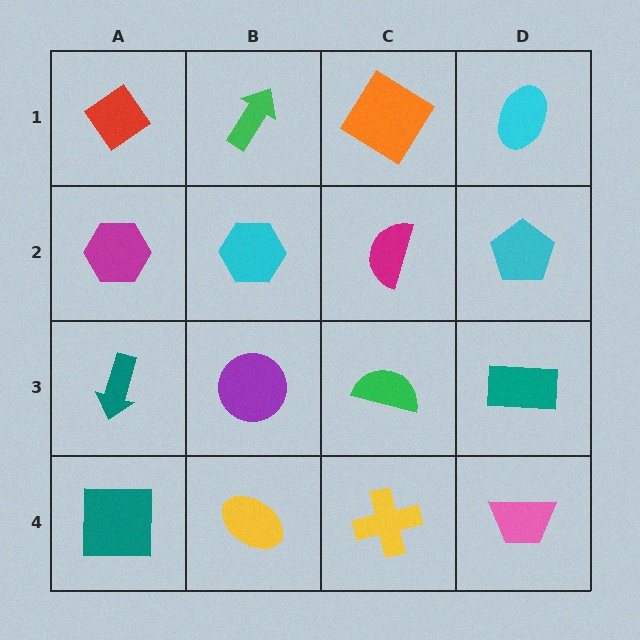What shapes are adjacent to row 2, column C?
An orange diamond (row 1, column C), a green semicircle (row 3, column C), a cyan hexagon (row 2, column B), a cyan pentagon (row 2, column D).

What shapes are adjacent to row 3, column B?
A cyan hexagon (row 2, column B), a yellow ellipse (row 4, column B), a teal arrow (row 3, column A), a green semicircle (row 3, column C).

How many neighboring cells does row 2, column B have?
4.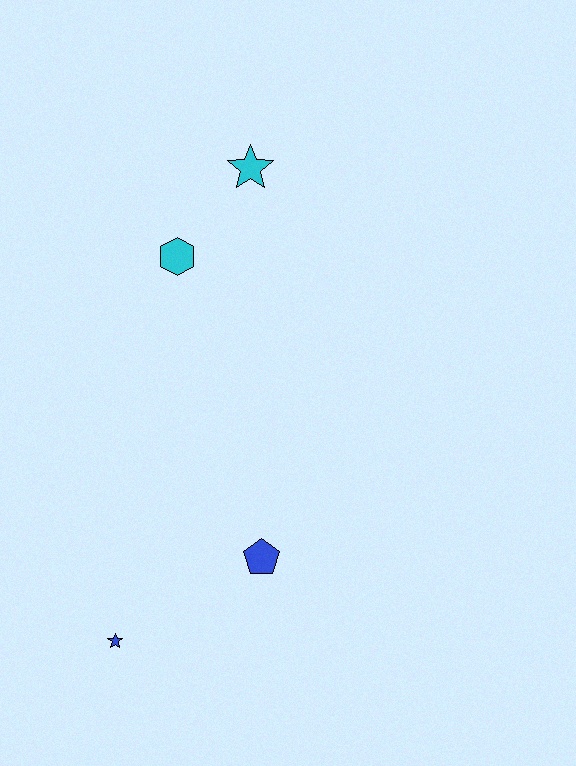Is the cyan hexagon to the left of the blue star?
No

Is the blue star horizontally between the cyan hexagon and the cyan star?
No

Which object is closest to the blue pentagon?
The blue star is closest to the blue pentagon.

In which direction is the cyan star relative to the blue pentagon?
The cyan star is above the blue pentagon.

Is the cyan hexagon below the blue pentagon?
No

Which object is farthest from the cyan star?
The blue star is farthest from the cyan star.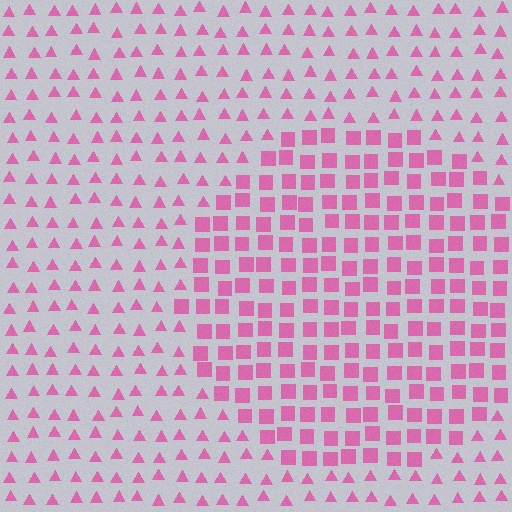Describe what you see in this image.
The image is filled with small pink elements arranged in a uniform grid. A circle-shaped region contains squares, while the surrounding area contains triangles. The boundary is defined purely by the change in element shape.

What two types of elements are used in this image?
The image uses squares inside the circle region and triangles outside it.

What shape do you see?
I see a circle.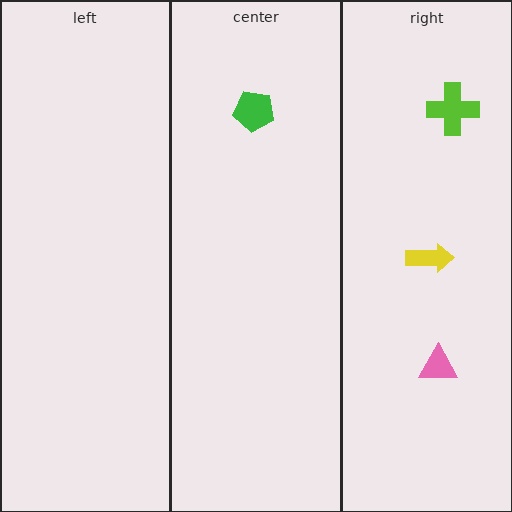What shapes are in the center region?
The green pentagon.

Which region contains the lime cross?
The right region.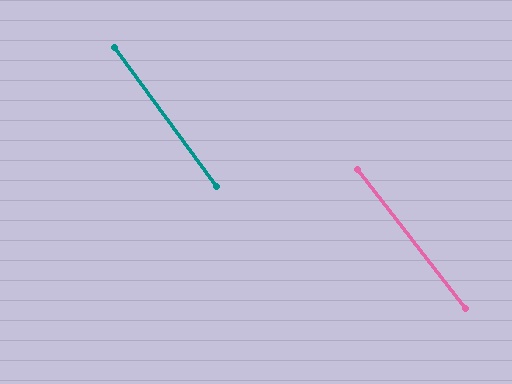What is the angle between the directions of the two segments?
Approximately 1 degree.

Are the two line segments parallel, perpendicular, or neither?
Parallel — their directions differ by only 1.3°.